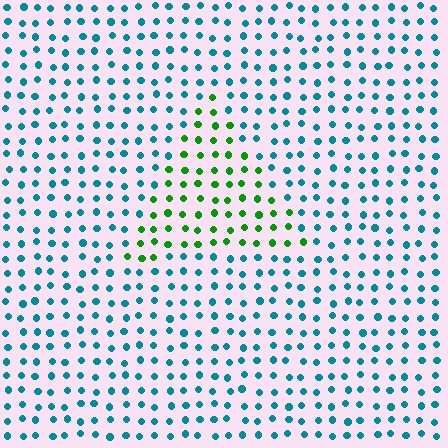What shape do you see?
I see a triangle.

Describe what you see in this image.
The image is filled with small teal elements in a uniform arrangement. A triangle-shaped region is visible where the elements are tinted to a slightly different hue, forming a subtle color boundary.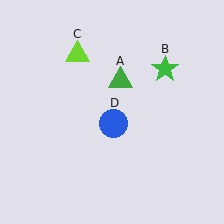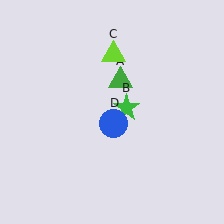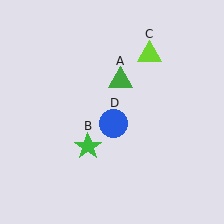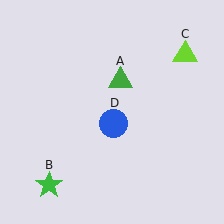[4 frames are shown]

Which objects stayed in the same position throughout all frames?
Green triangle (object A) and blue circle (object D) remained stationary.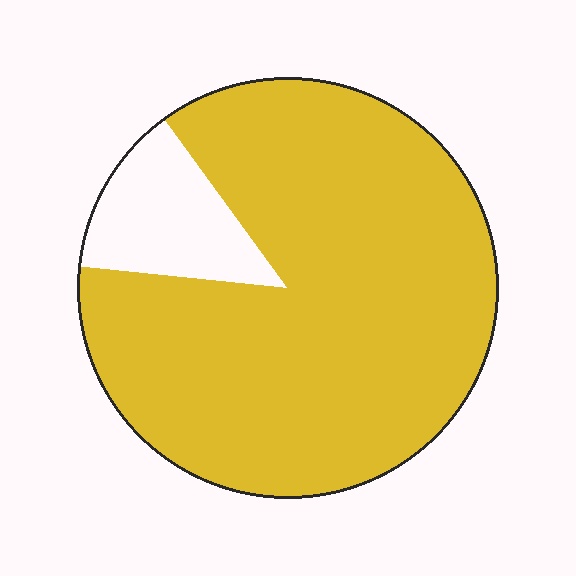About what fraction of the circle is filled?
About seven eighths (7/8).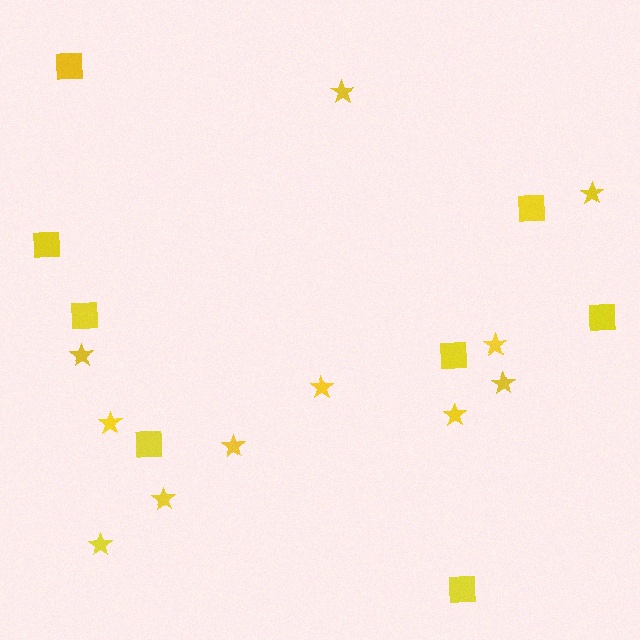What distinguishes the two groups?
There are 2 groups: one group of stars (11) and one group of squares (8).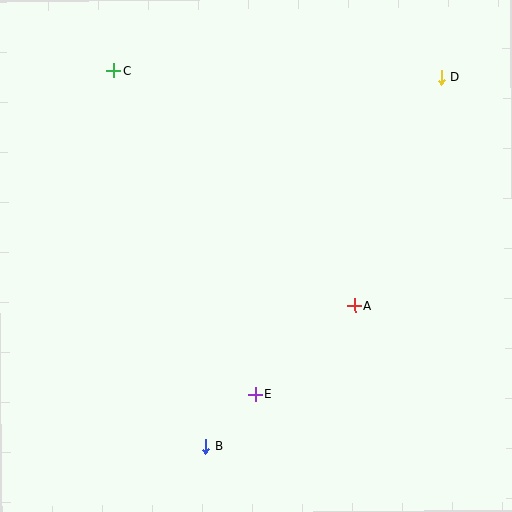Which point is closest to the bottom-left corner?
Point B is closest to the bottom-left corner.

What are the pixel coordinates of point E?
Point E is at (256, 394).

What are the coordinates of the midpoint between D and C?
The midpoint between D and C is at (278, 74).